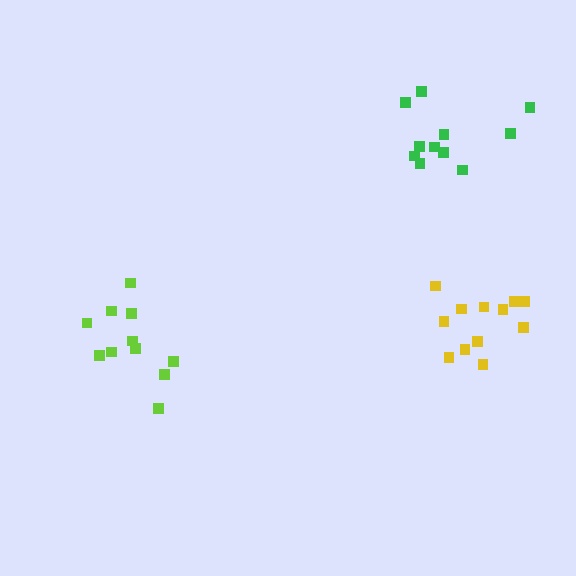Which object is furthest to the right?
The yellow cluster is rightmost.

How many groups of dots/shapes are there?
There are 3 groups.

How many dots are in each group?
Group 1: 12 dots, Group 2: 11 dots, Group 3: 11 dots (34 total).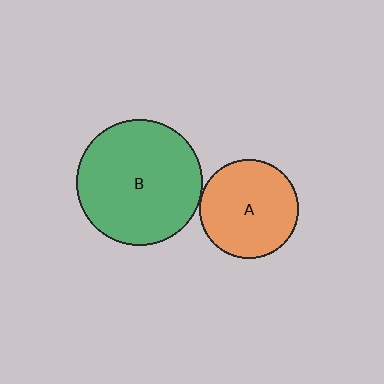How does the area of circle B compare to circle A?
Approximately 1.6 times.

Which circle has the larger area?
Circle B (green).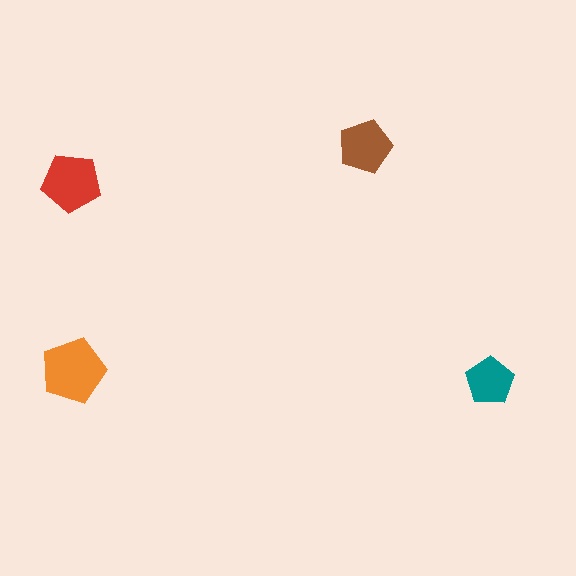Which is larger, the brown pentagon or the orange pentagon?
The orange one.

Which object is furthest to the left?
The red pentagon is leftmost.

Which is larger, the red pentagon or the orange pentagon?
The orange one.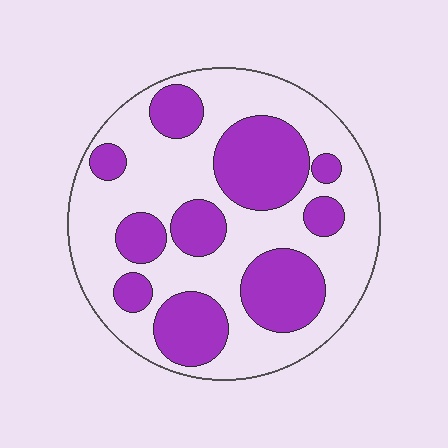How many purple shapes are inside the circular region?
10.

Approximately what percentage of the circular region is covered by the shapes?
Approximately 40%.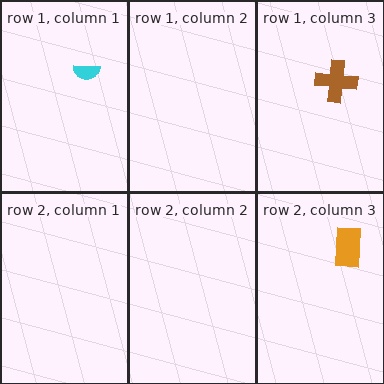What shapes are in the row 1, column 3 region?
The brown cross.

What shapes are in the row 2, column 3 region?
The orange rectangle.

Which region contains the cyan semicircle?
The row 1, column 1 region.